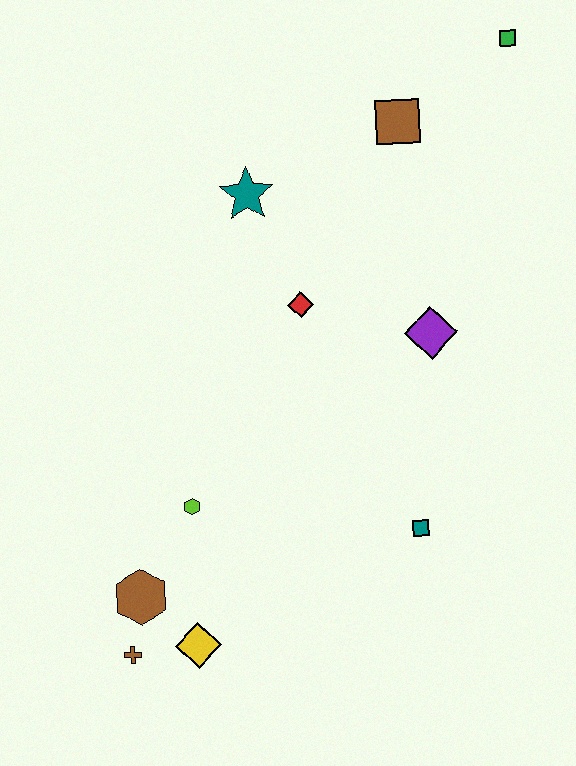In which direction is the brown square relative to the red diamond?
The brown square is above the red diamond.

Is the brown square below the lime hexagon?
No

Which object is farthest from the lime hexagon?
The green square is farthest from the lime hexagon.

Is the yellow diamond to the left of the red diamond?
Yes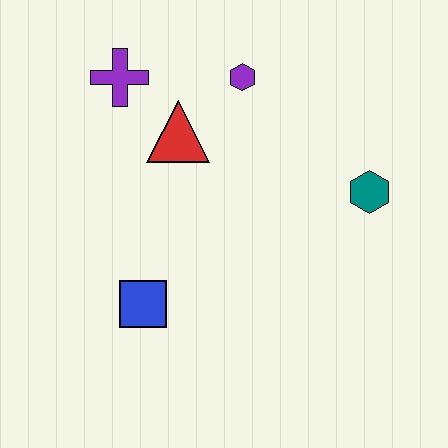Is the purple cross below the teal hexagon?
No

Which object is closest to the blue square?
The red triangle is closest to the blue square.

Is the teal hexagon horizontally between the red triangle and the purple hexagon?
No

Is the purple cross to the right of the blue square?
No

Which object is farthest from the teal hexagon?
The purple cross is farthest from the teal hexagon.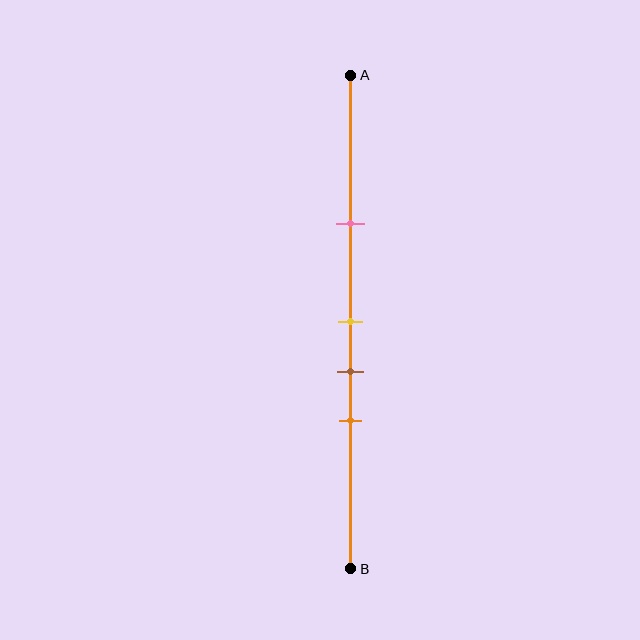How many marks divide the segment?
There are 4 marks dividing the segment.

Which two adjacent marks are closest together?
The yellow and brown marks are the closest adjacent pair.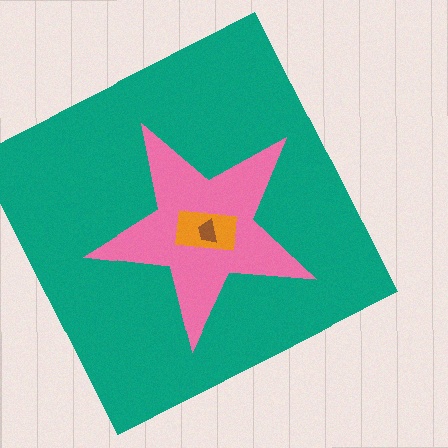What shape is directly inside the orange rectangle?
The brown trapezoid.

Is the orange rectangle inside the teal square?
Yes.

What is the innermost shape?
The brown trapezoid.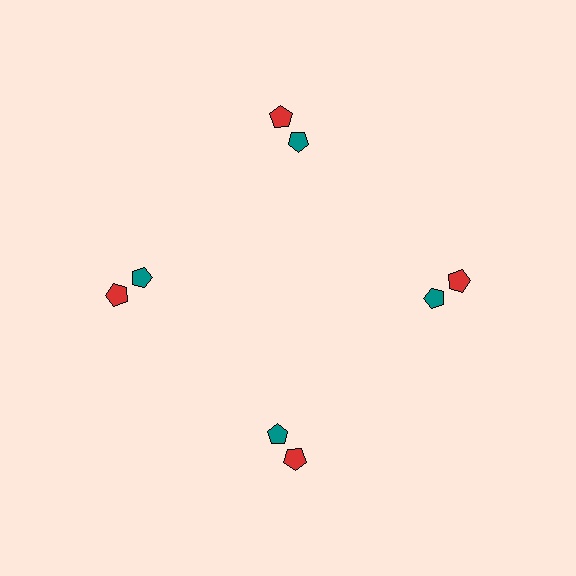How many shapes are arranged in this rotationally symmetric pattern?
There are 8 shapes, arranged in 4 groups of 2.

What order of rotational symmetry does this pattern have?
This pattern has 4-fold rotational symmetry.